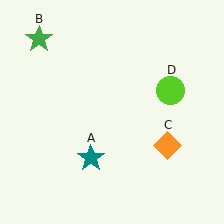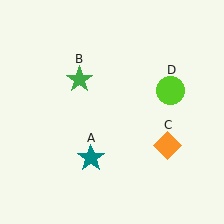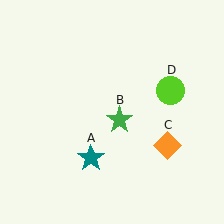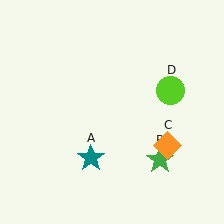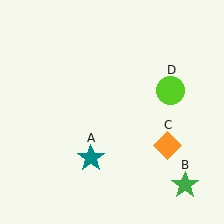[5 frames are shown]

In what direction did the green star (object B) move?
The green star (object B) moved down and to the right.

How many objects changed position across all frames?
1 object changed position: green star (object B).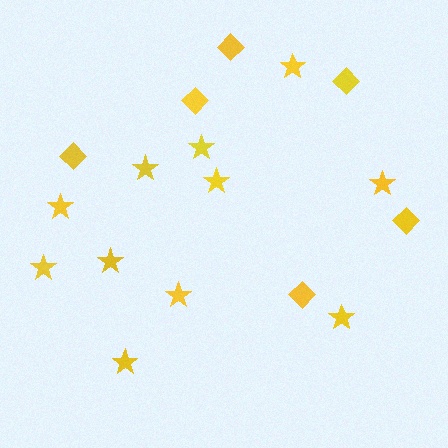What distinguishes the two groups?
There are 2 groups: one group of stars (11) and one group of diamonds (6).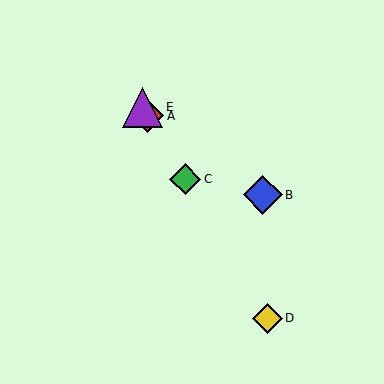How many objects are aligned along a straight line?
4 objects (A, C, D, E) are aligned along a straight line.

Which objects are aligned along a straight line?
Objects A, C, D, E are aligned along a straight line.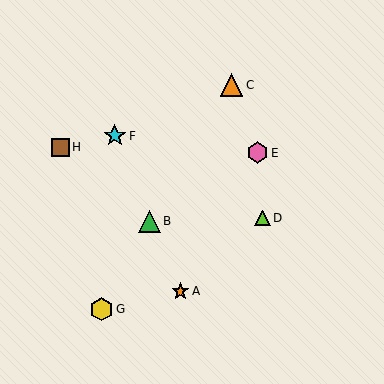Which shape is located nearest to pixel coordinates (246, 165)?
The pink hexagon (labeled E) at (258, 153) is nearest to that location.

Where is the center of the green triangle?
The center of the green triangle is at (149, 221).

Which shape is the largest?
The yellow hexagon (labeled G) is the largest.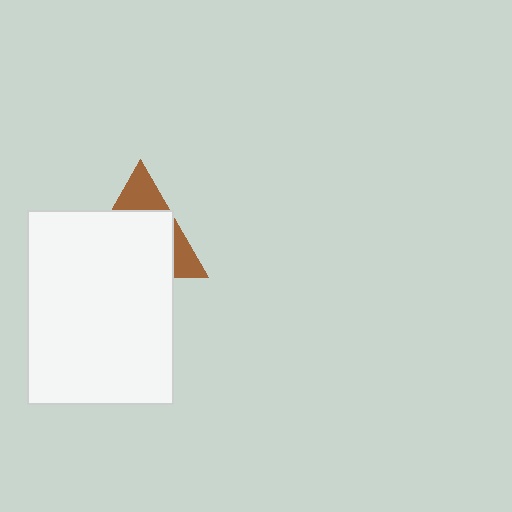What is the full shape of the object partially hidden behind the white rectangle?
The partially hidden object is a brown triangle.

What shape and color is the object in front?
The object in front is a white rectangle.